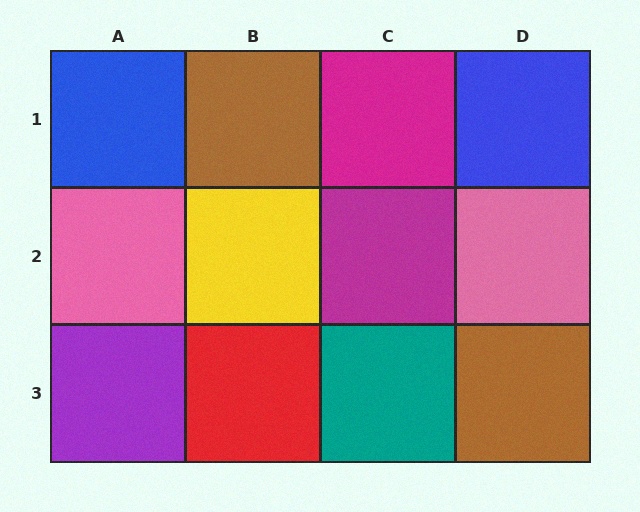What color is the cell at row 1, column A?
Blue.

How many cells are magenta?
2 cells are magenta.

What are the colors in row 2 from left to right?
Pink, yellow, magenta, pink.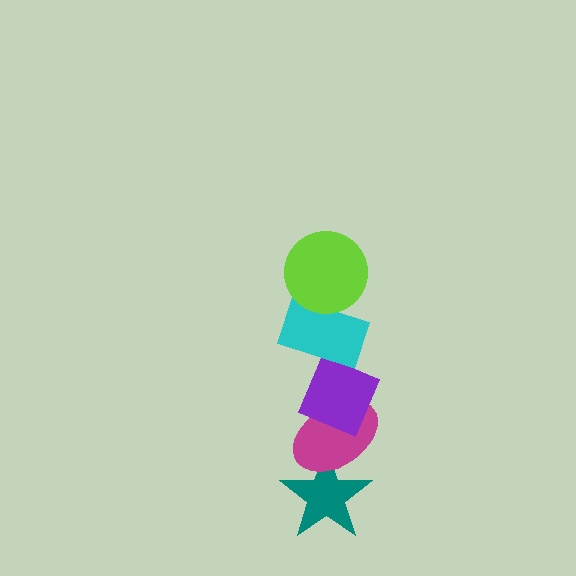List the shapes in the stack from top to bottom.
From top to bottom: the lime circle, the cyan rectangle, the purple diamond, the magenta ellipse, the teal star.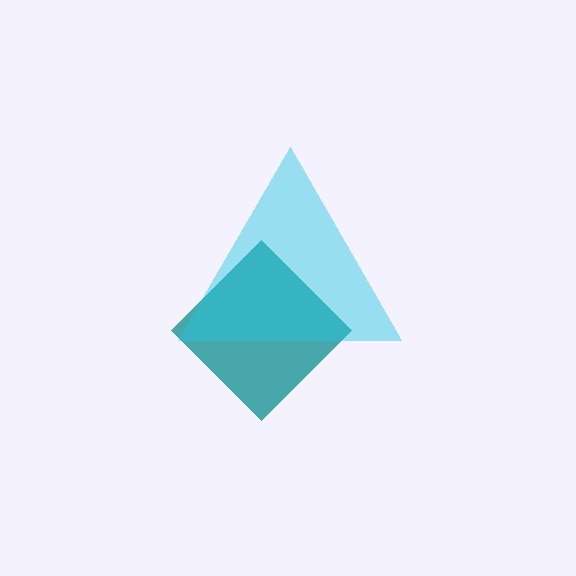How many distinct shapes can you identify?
There are 2 distinct shapes: a teal diamond, a cyan triangle.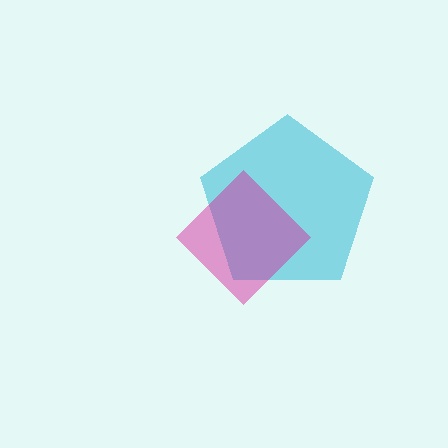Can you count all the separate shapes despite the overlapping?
Yes, there are 2 separate shapes.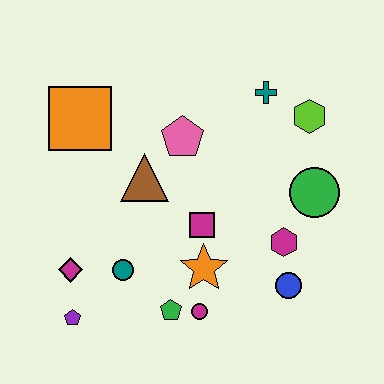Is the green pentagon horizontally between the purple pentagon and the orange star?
Yes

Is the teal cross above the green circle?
Yes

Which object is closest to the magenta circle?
The green pentagon is closest to the magenta circle.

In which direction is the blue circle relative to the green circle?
The blue circle is below the green circle.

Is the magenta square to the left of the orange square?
No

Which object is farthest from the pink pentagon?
The purple pentagon is farthest from the pink pentagon.